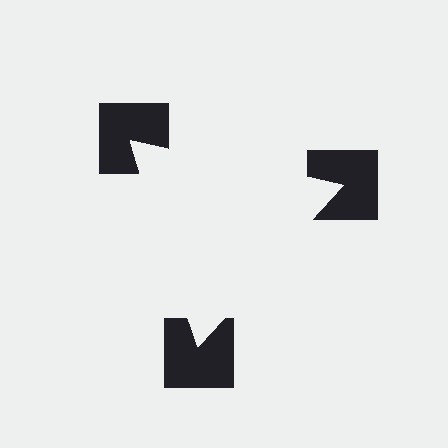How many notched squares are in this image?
There are 3 — one at each vertex of the illusory triangle.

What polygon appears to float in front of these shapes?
An illusory triangle — its edges are inferred from the aligned wedge cuts in the notched squares, not physically drawn.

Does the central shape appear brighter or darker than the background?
It typically appears slightly brighter than the background, even though no actual brightness change is drawn.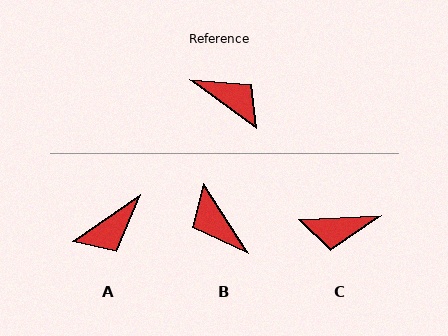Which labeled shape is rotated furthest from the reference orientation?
B, about 160 degrees away.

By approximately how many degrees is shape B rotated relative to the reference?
Approximately 160 degrees counter-clockwise.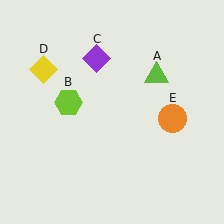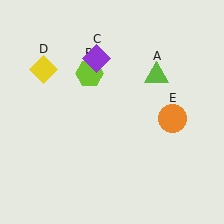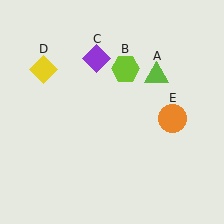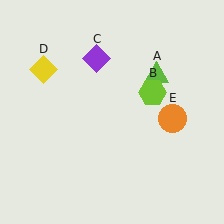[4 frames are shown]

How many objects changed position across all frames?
1 object changed position: lime hexagon (object B).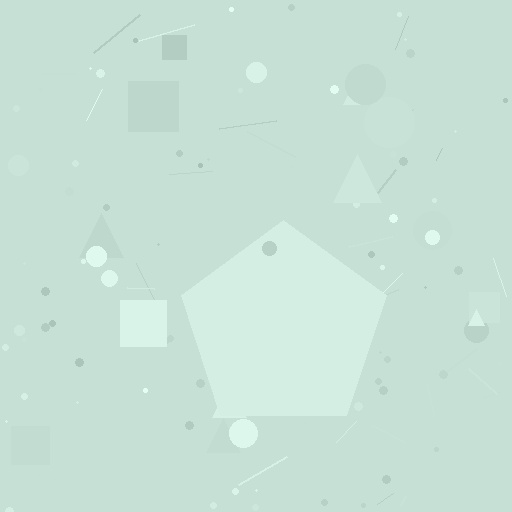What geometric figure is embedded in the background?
A pentagon is embedded in the background.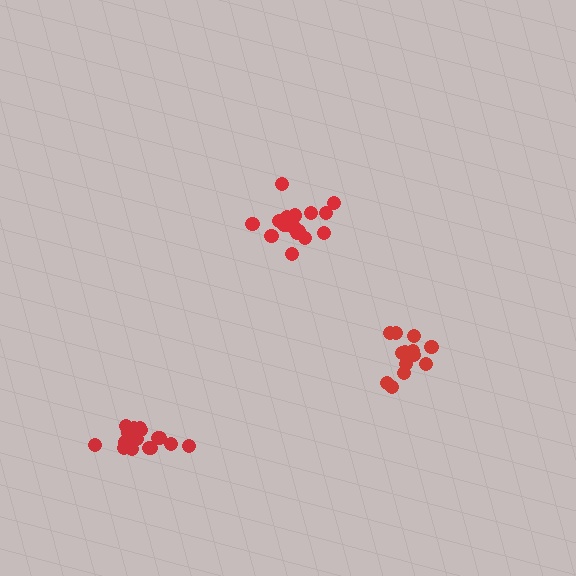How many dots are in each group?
Group 1: 13 dots, Group 2: 17 dots, Group 3: 18 dots (48 total).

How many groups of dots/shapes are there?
There are 3 groups.